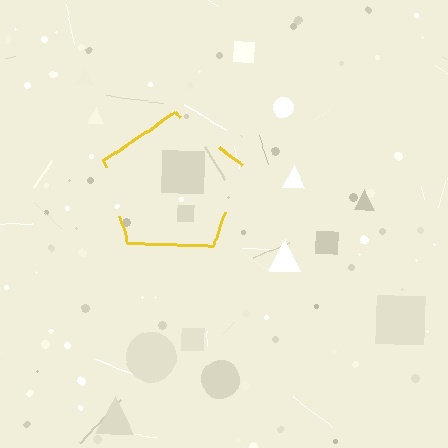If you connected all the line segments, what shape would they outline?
They would outline a pentagon.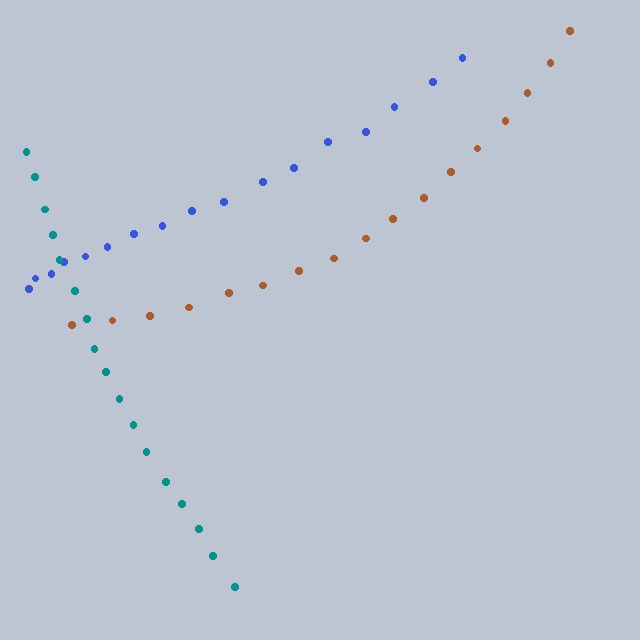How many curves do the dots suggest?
There are 3 distinct paths.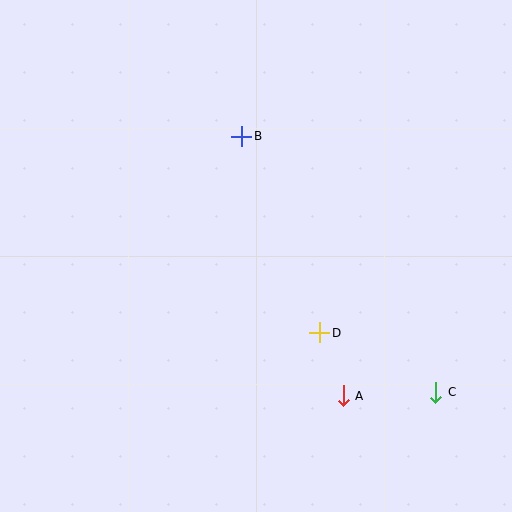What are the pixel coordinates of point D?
Point D is at (320, 333).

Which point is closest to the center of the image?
Point D at (320, 333) is closest to the center.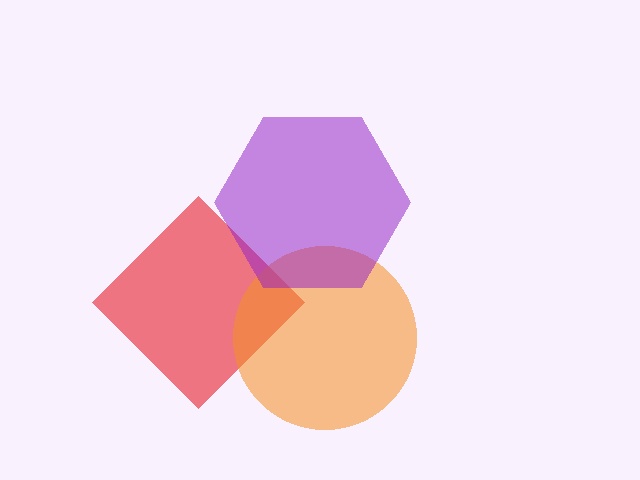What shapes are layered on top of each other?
The layered shapes are: a red diamond, an orange circle, a purple hexagon.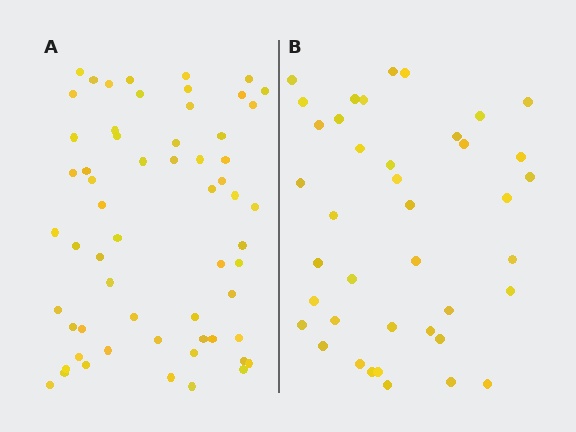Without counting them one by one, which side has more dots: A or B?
Region A (the left region) has more dots.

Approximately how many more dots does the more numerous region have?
Region A has approximately 20 more dots than region B.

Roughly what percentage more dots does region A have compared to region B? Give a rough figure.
About 50% more.